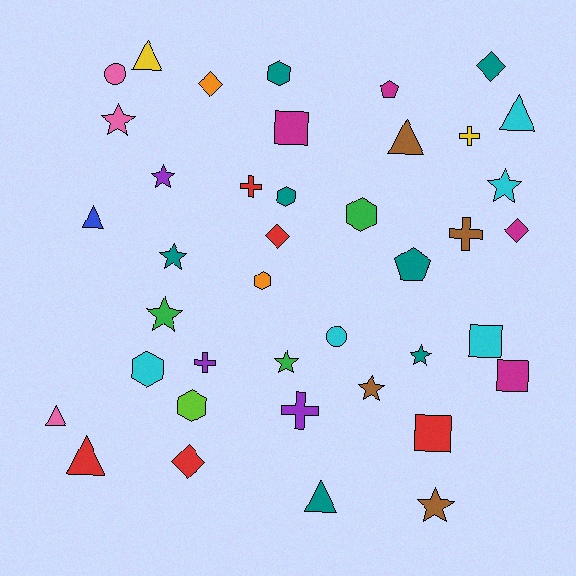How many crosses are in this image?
There are 5 crosses.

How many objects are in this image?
There are 40 objects.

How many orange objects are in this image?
There are 2 orange objects.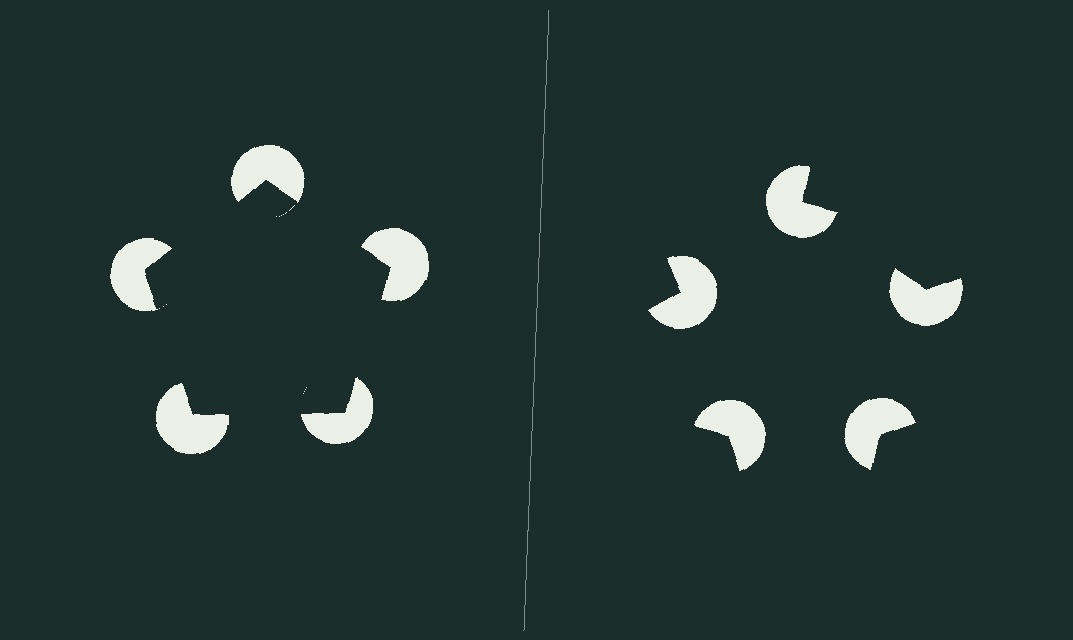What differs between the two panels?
The pac-man discs are positioned identically on both sides; only the wedge orientations differ. On the left they align to a pentagon; on the right they are misaligned.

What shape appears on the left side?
An illusory pentagon.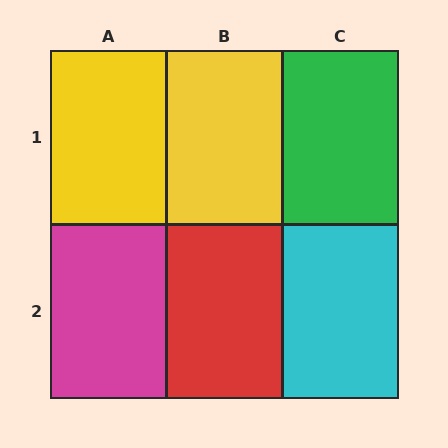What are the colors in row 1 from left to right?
Yellow, yellow, green.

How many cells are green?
1 cell is green.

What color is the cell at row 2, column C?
Cyan.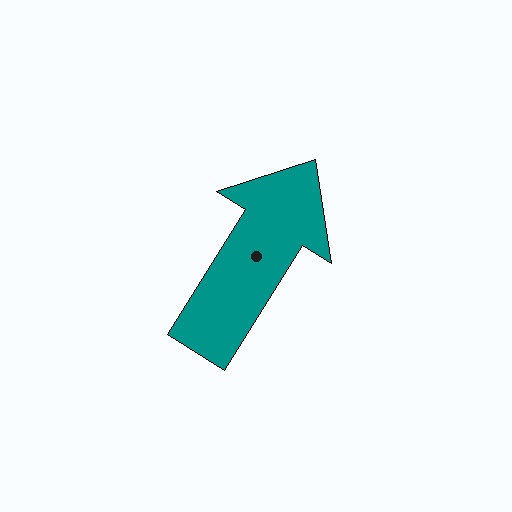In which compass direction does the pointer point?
Northeast.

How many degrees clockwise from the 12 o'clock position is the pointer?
Approximately 32 degrees.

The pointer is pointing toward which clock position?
Roughly 1 o'clock.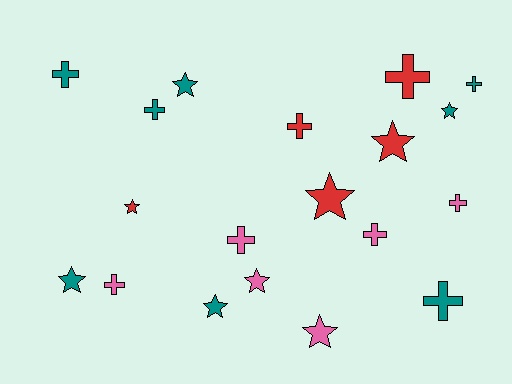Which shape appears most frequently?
Cross, with 10 objects.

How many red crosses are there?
There are 2 red crosses.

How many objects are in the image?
There are 19 objects.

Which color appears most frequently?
Teal, with 8 objects.